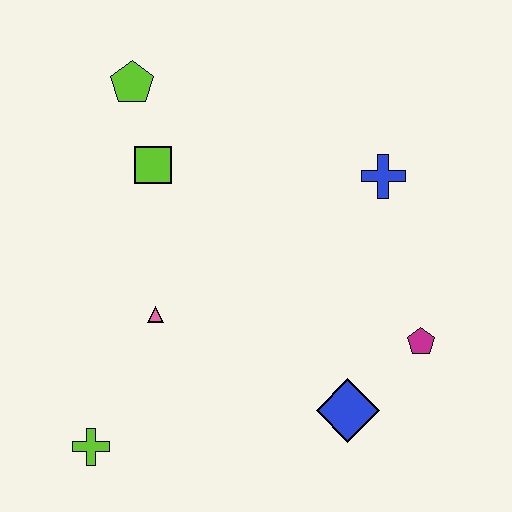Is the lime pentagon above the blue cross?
Yes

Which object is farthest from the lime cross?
The blue cross is farthest from the lime cross.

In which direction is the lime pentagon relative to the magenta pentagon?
The lime pentagon is to the left of the magenta pentagon.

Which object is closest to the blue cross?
The magenta pentagon is closest to the blue cross.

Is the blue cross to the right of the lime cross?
Yes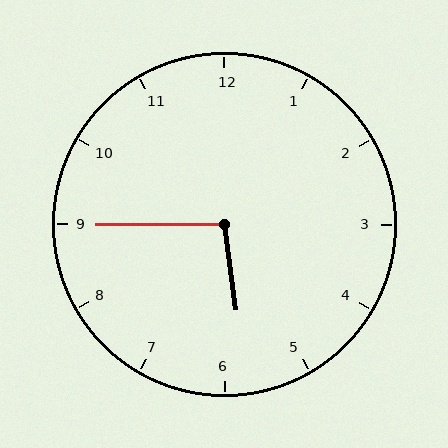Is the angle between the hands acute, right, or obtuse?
It is obtuse.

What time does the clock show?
5:45.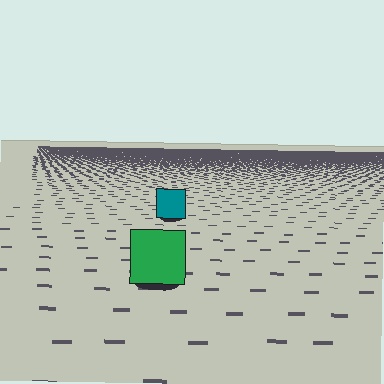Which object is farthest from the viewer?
The teal square is farthest from the viewer. It appears smaller and the ground texture around it is denser.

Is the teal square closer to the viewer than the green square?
No. The green square is closer — you can tell from the texture gradient: the ground texture is coarser near it.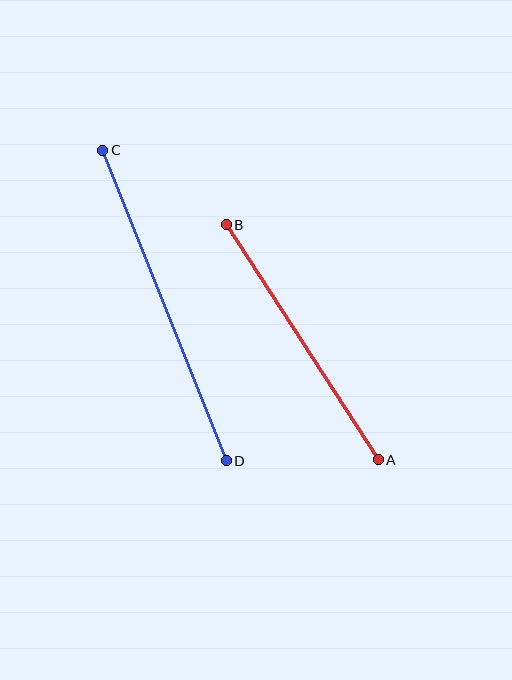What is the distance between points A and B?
The distance is approximately 280 pixels.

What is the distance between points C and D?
The distance is approximately 334 pixels.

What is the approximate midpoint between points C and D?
The midpoint is at approximately (164, 305) pixels.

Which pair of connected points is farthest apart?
Points C and D are farthest apart.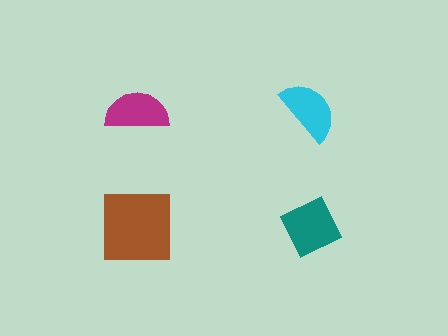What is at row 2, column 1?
A brown square.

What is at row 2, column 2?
A teal diamond.